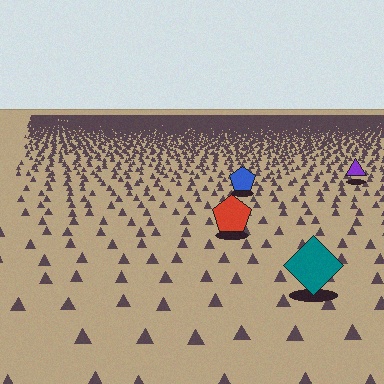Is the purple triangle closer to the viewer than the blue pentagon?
No. The blue pentagon is closer — you can tell from the texture gradient: the ground texture is coarser near it.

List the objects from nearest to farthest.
From nearest to farthest: the teal diamond, the red pentagon, the blue pentagon, the purple triangle.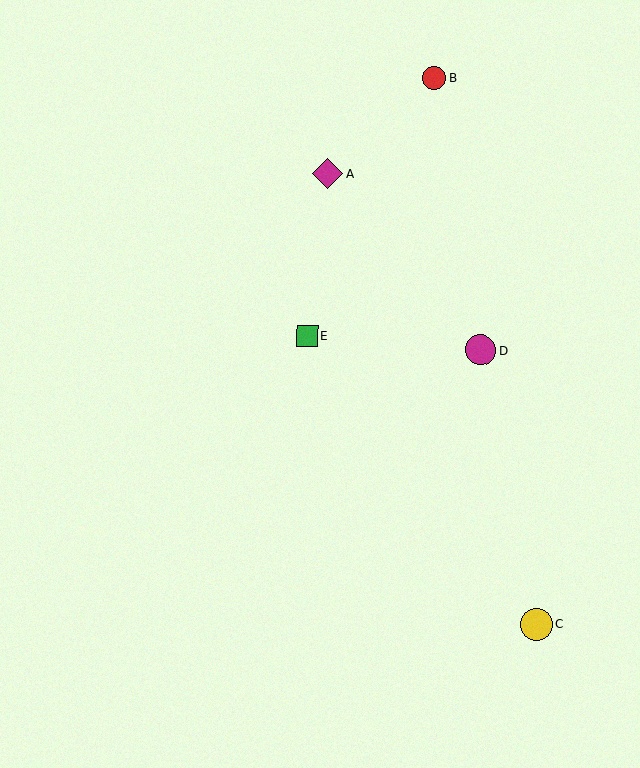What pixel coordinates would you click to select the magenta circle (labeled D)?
Click at (481, 350) to select the magenta circle D.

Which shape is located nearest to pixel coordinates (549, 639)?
The yellow circle (labeled C) at (536, 624) is nearest to that location.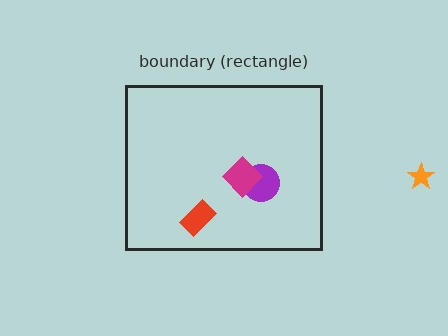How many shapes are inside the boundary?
3 inside, 1 outside.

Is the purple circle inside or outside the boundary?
Inside.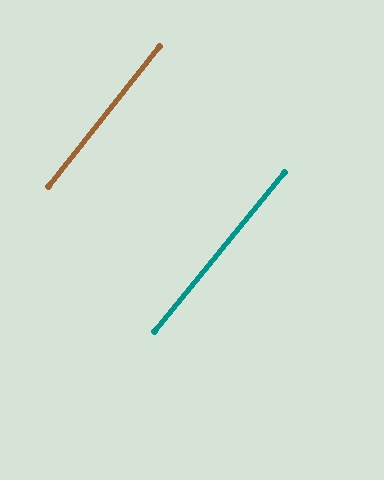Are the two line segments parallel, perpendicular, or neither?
Parallel — their directions differ by only 0.9°.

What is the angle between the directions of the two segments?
Approximately 1 degree.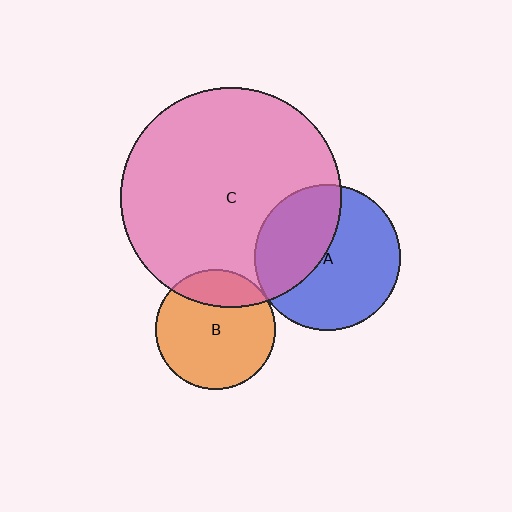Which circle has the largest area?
Circle C (pink).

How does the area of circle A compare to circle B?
Approximately 1.5 times.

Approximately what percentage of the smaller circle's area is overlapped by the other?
Approximately 40%.